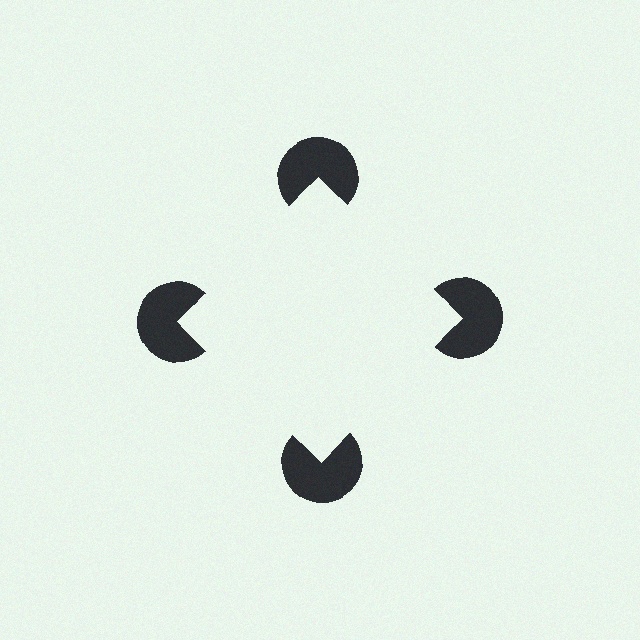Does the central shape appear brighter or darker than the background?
It typically appears slightly brighter than the background, even though no actual brightness change is drawn.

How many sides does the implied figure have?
4 sides.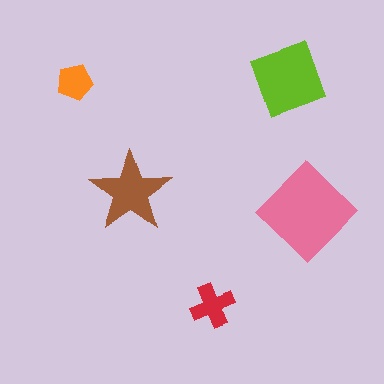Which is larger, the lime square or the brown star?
The lime square.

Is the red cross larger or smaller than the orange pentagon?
Larger.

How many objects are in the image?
There are 5 objects in the image.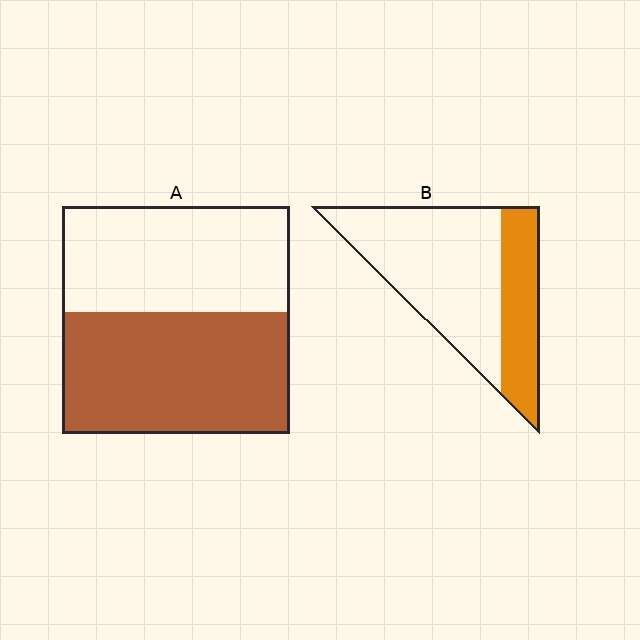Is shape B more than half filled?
No.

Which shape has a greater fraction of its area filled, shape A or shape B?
Shape A.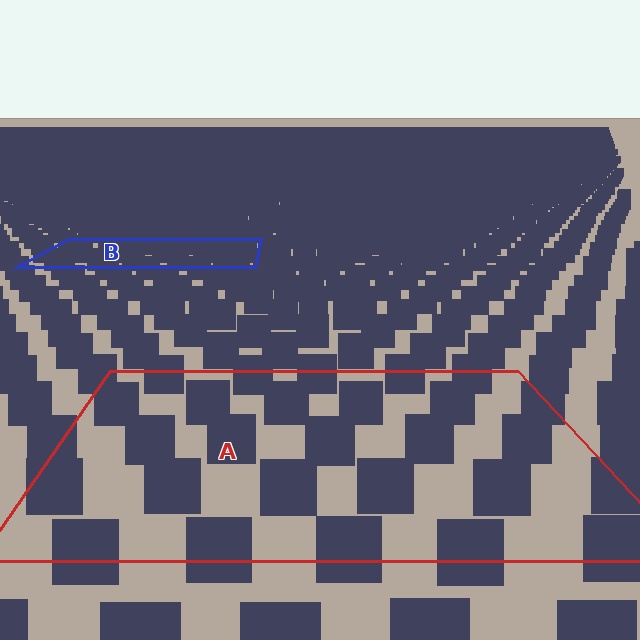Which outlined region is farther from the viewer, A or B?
Region B is farther from the viewer — the texture elements inside it appear smaller and more densely packed.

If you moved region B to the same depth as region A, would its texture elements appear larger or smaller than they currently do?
They would appear larger. At a closer depth, the same texture elements are projected at a bigger on-screen size.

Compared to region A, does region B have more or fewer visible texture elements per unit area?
Region B has more texture elements per unit area — they are packed more densely because it is farther away.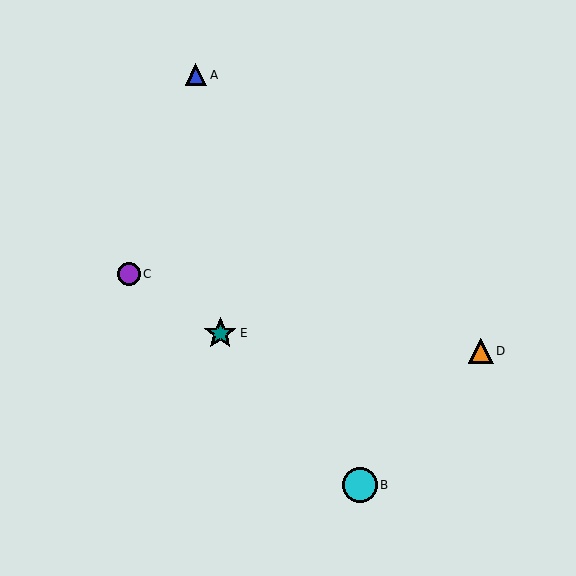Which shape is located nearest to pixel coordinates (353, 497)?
The cyan circle (labeled B) at (360, 485) is nearest to that location.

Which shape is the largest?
The cyan circle (labeled B) is the largest.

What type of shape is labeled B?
Shape B is a cyan circle.